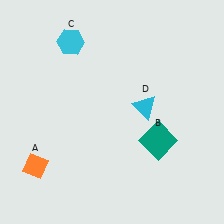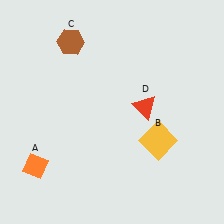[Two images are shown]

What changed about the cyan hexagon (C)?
In Image 1, C is cyan. In Image 2, it changed to brown.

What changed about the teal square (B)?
In Image 1, B is teal. In Image 2, it changed to yellow.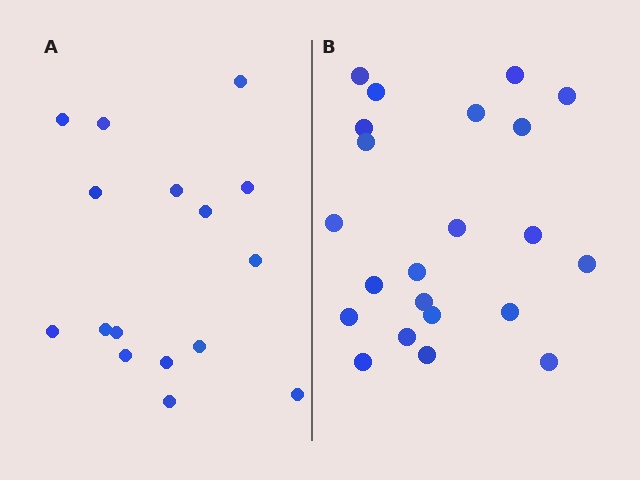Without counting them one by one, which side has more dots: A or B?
Region B (the right region) has more dots.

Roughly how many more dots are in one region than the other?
Region B has about 6 more dots than region A.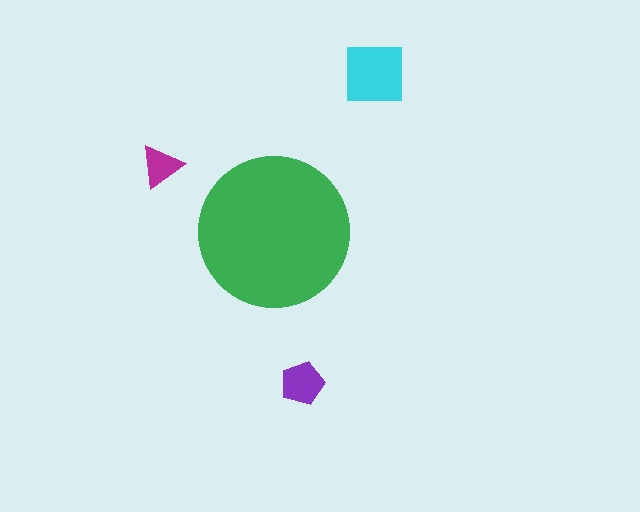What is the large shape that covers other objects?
A green circle.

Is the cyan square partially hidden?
No, the cyan square is fully visible.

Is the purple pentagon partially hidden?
No, the purple pentagon is fully visible.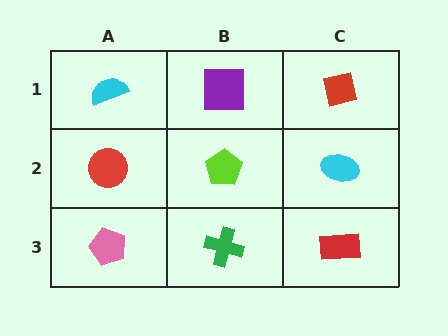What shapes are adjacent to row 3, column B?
A lime pentagon (row 2, column B), a pink pentagon (row 3, column A), a red rectangle (row 3, column C).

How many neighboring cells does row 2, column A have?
3.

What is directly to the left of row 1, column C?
A purple square.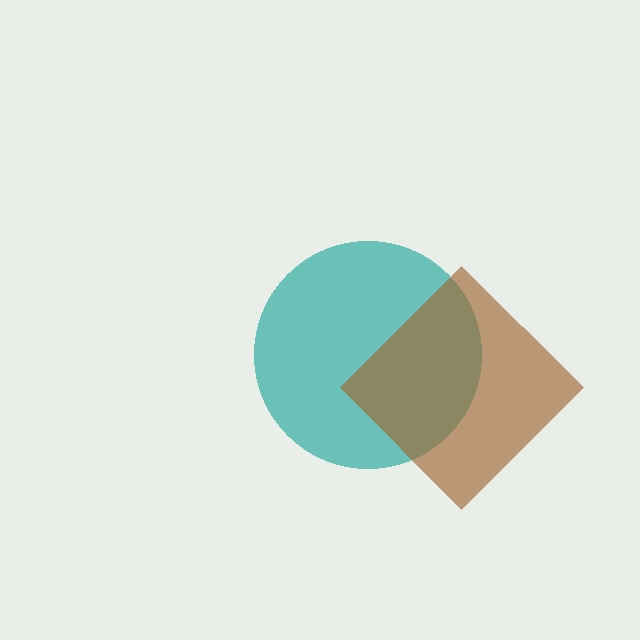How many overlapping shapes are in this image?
There are 2 overlapping shapes in the image.